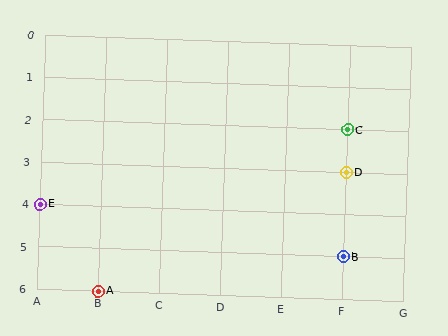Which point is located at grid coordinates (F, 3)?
Point D is at (F, 3).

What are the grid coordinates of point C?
Point C is at grid coordinates (F, 2).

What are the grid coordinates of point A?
Point A is at grid coordinates (B, 6).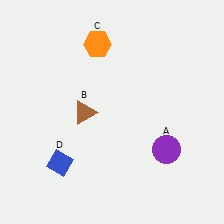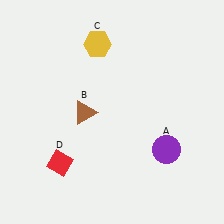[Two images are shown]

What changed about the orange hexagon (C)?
In Image 1, C is orange. In Image 2, it changed to yellow.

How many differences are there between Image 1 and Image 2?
There are 2 differences between the two images.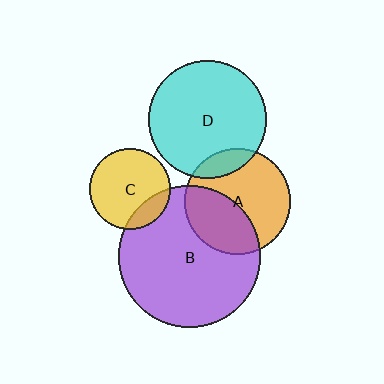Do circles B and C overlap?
Yes.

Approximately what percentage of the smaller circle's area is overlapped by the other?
Approximately 15%.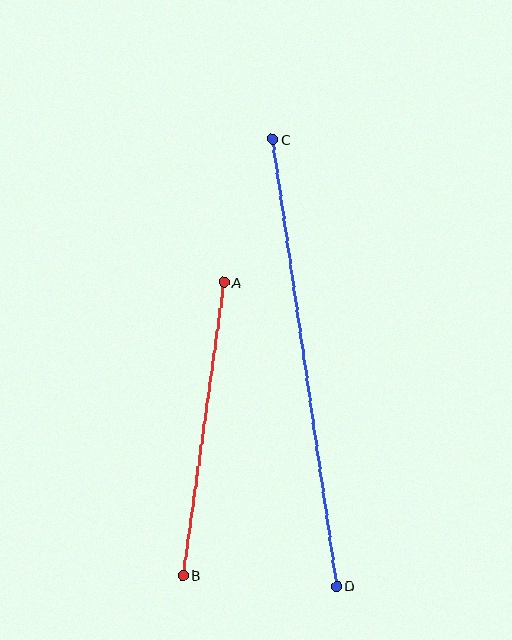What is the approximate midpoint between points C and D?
The midpoint is at approximately (305, 363) pixels.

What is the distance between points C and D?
The distance is approximately 451 pixels.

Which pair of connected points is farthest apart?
Points C and D are farthest apart.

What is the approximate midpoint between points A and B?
The midpoint is at approximately (203, 429) pixels.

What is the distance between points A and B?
The distance is approximately 296 pixels.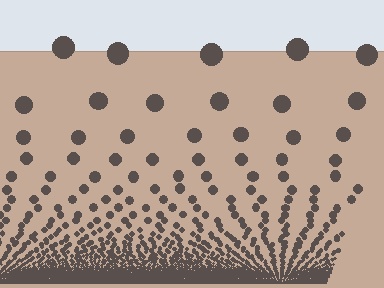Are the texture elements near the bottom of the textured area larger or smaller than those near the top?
Smaller. The gradient is inverted — elements near the bottom are smaller and denser.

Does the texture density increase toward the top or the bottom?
Density increases toward the bottom.